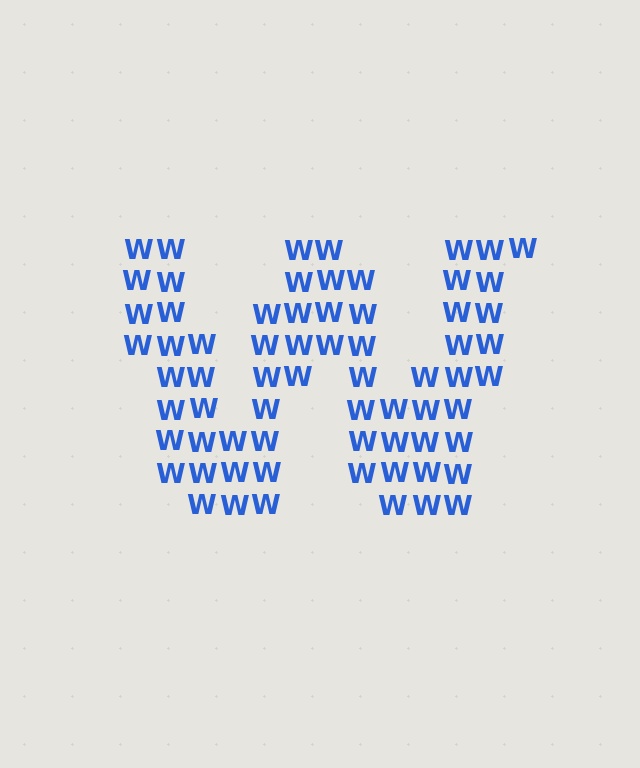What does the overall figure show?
The overall figure shows the letter W.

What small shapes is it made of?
It is made of small letter W's.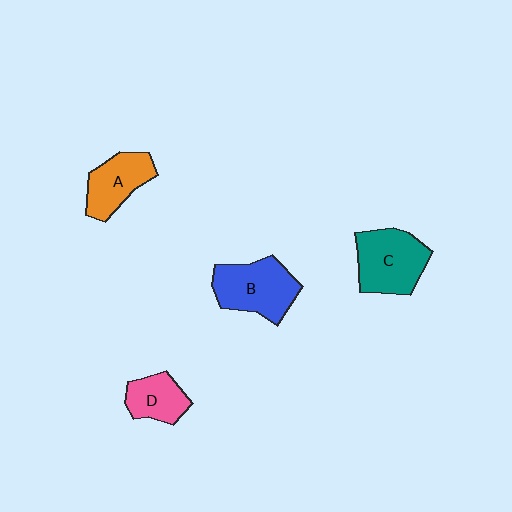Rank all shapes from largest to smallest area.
From largest to smallest: B (blue), C (teal), A (orange), D (pink).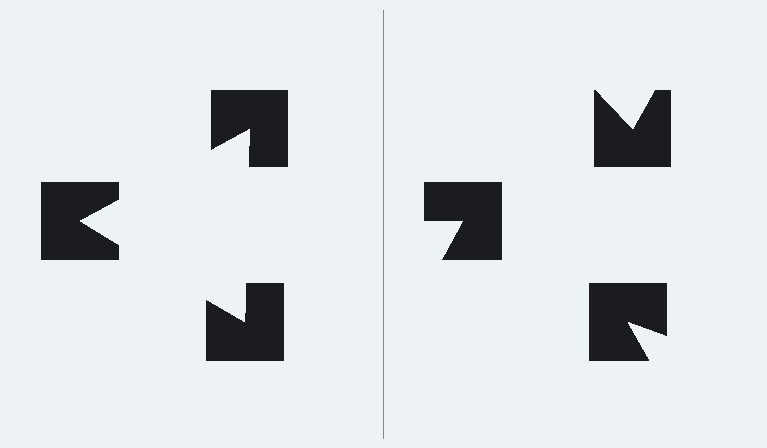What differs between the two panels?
The notched squares are positioned identically on both sides; only the wedge orientations differ. On the left they align to a triangle; on the right they are misaligned.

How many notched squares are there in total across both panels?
6 — 3 on each side.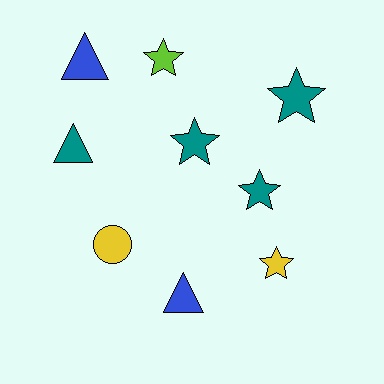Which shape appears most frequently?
Star, with 5 objects.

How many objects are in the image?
There are 9 objects.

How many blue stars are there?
There are no blue stars.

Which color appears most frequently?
Teal, with 4 objects.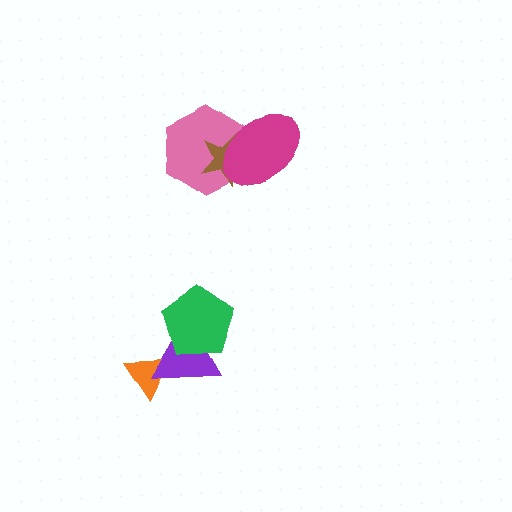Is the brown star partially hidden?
Yes, it is partially covered by another shape.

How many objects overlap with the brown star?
2 objects overlap with the brown star.